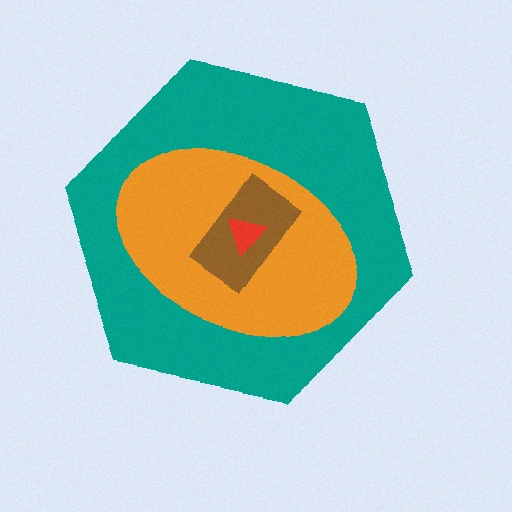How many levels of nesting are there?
4.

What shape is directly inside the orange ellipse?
The brown rectangle.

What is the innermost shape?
The red triangle.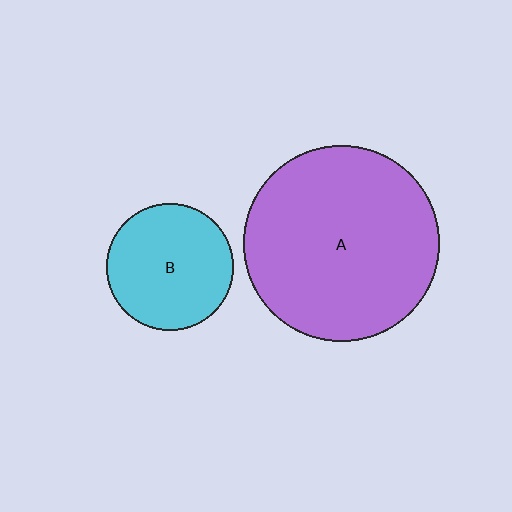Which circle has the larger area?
Circle A (purple).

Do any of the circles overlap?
No, none of the circles overlap.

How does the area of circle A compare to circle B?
Approximately 2.4 times.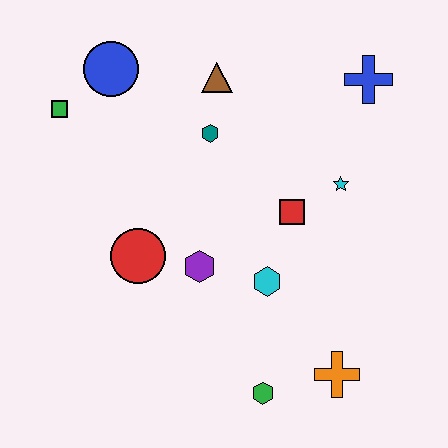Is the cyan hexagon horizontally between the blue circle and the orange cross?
Yes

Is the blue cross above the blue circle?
No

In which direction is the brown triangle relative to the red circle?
The brown triangle is above the red circle.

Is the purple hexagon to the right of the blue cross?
No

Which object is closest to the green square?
The blue circle is closest to the green square.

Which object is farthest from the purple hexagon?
The blue cross is farthest from the purple hexagon.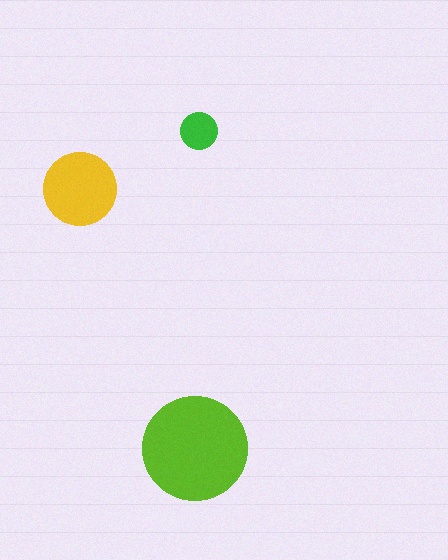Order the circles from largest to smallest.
the lime one, the yellow one, the green one.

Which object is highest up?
The green circle is topmost.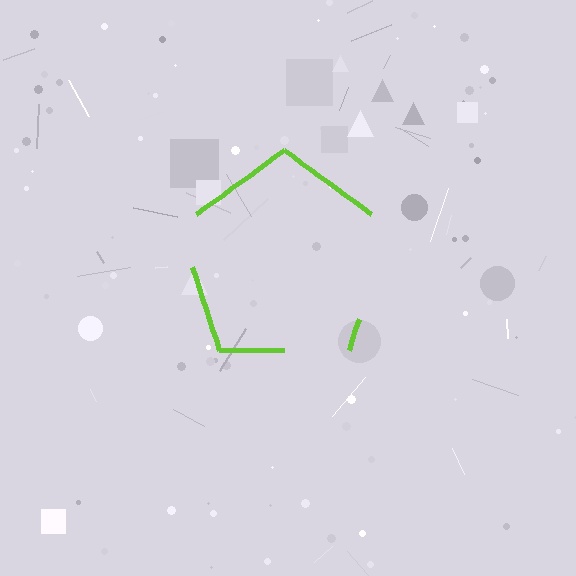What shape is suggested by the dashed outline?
The dashed outline suggests a pentagon.